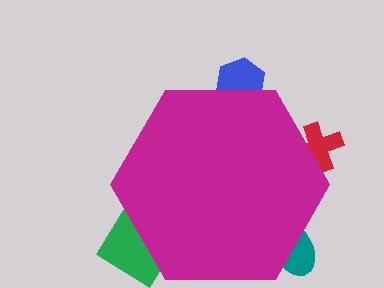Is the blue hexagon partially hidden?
Yes, the blue hexagon is partially hidden behind the magenta hexagon.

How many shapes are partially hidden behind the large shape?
4 shapes are partially hidden.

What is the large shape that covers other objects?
A magenta hexagon.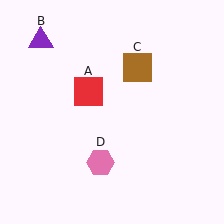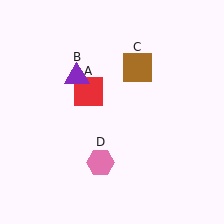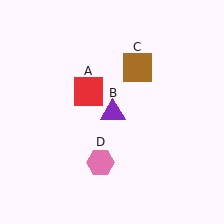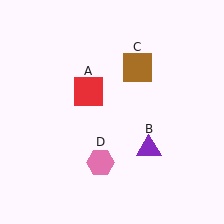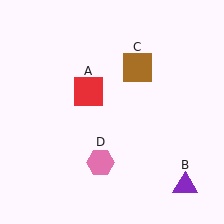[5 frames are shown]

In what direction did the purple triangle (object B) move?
The purple triangle (object B) moved down and to the right.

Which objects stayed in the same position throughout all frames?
Red square (object A) and brown square (object C) and pink hexagon (object D) remained stationary.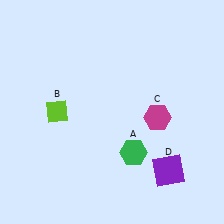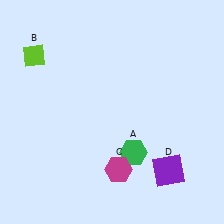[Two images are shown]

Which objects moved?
The objects that moved are: the lime diamond (B), the magenta hexagon (C).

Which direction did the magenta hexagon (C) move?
The magenta hexagon (C) moved down.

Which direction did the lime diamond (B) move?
The lime diamond (B) moved up.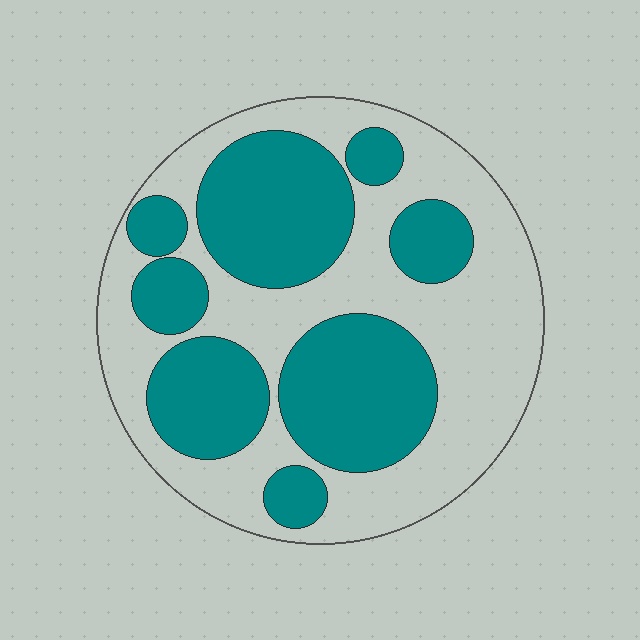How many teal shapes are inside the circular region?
8.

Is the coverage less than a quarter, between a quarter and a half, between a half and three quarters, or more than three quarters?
Between a quarter and a half.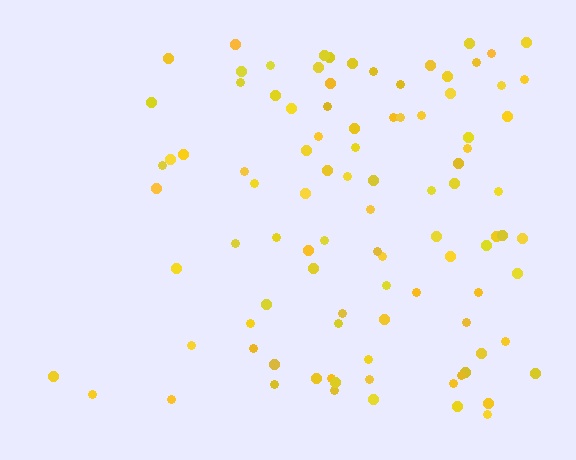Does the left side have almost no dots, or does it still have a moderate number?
Still a moderate number, just noticeably fewer than the right.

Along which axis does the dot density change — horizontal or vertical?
Horizontal.